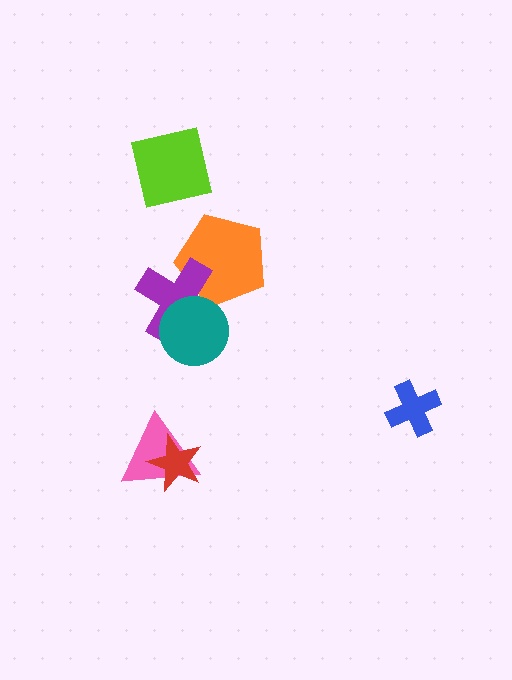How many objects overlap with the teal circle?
1 object overlaps with the teal circle.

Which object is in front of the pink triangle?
The red star is in front of the pink triangle.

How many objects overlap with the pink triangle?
1 object overlaps with the pink triangle.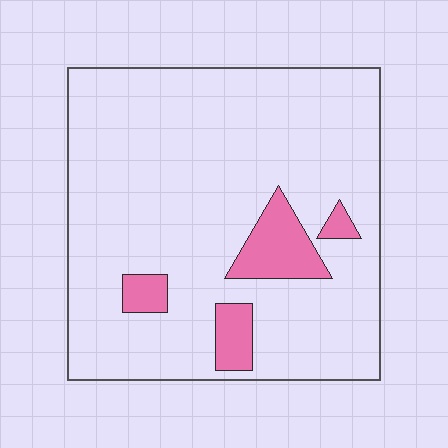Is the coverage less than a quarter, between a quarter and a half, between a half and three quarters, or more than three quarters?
Less than a quarter.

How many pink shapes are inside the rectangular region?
4.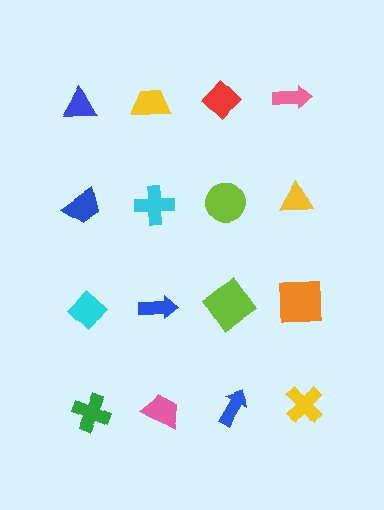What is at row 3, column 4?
An orange square.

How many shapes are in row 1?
4 shapes.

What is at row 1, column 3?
A red diamond.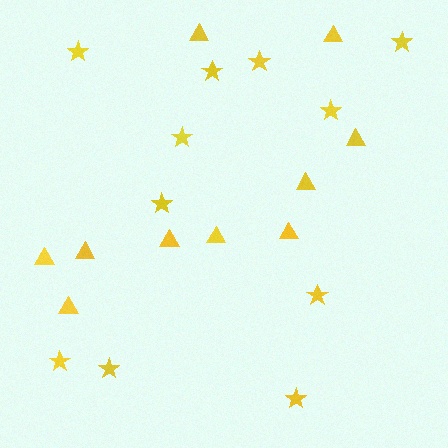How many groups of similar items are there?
There are 2 groups: one group of stars (11) and one group of triangles (10).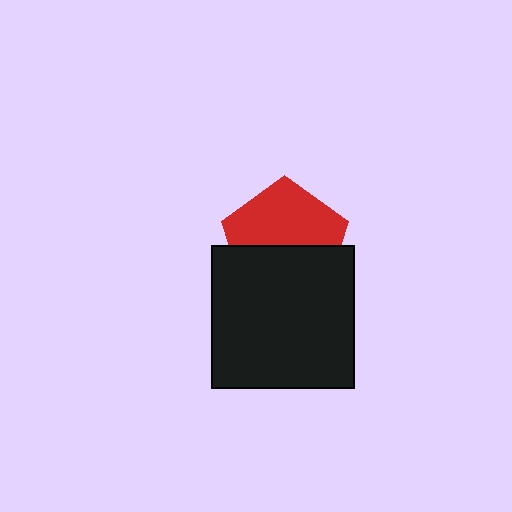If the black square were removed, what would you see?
You would see the complete red pentagon.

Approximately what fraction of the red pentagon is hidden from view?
Roughly 46% of the red pentagon is hidden behind the black square.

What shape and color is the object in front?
The object in front is a black square.